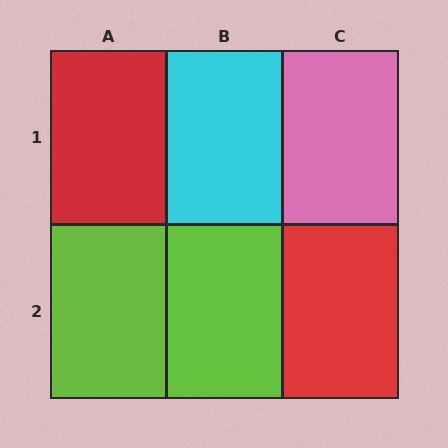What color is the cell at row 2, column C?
Red.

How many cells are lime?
2 cells are lime.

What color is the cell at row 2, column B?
Lime.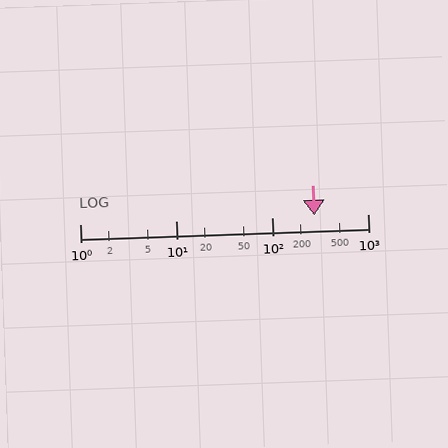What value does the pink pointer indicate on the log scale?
The pointer indicates approximately 280.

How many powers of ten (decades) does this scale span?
The scale spans 3 decades, from 1 to 1000.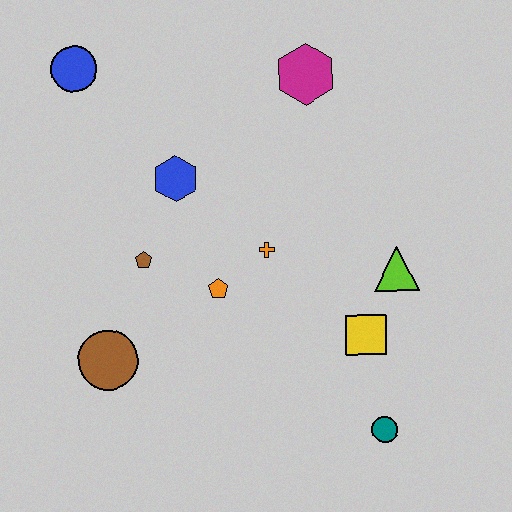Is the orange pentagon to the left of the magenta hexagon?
Yes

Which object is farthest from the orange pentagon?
The blue circle is farthest from the orange pentagon.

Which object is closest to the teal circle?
The yellow square is closest to the teal circle.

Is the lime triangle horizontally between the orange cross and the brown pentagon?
No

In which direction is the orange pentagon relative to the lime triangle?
The orange pentagon is to the left of the lime triangle.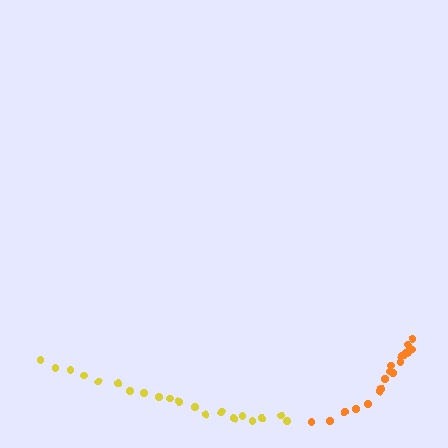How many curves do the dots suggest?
There are 2 distinct paths.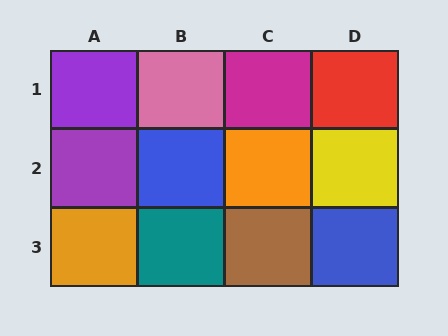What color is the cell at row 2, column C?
Orange.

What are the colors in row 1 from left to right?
Purple, pink, magenta, red.